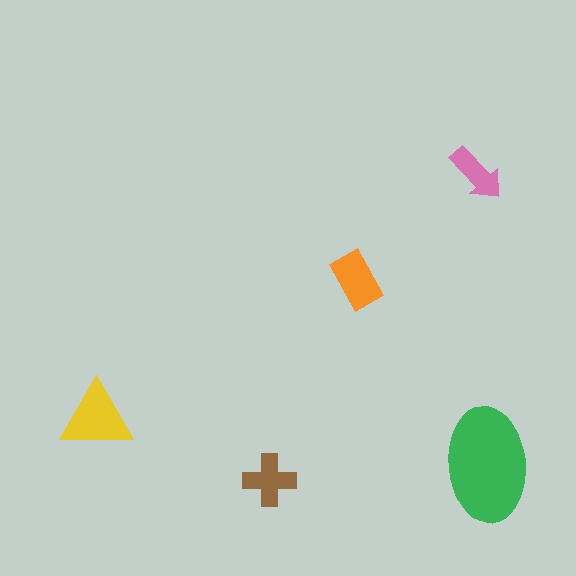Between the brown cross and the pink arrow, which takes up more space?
The brown cross.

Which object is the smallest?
The pink arrow.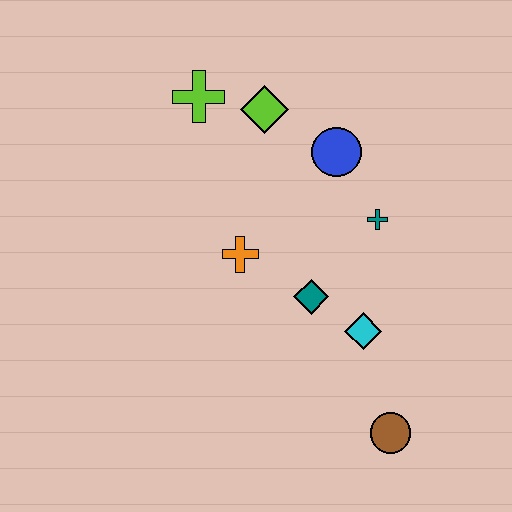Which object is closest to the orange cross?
The teal diamond is closest to the orange cross.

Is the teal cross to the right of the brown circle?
No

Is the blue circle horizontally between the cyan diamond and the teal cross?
No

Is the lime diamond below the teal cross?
No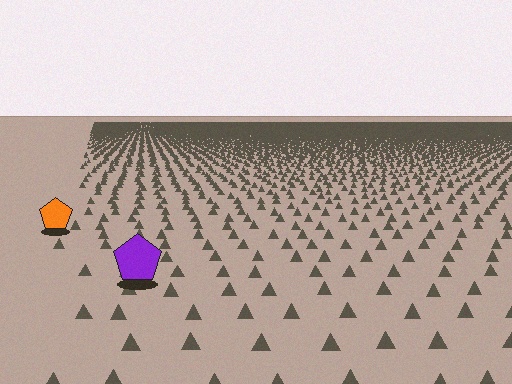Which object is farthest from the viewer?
The orange pentagon is farthest from the viewer. It appears smaller and the ground texture around it is denser.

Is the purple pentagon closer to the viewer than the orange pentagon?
Yes. The purple pentagon is closer — you can tell from the texture gradient: the ground texture is coarser near it.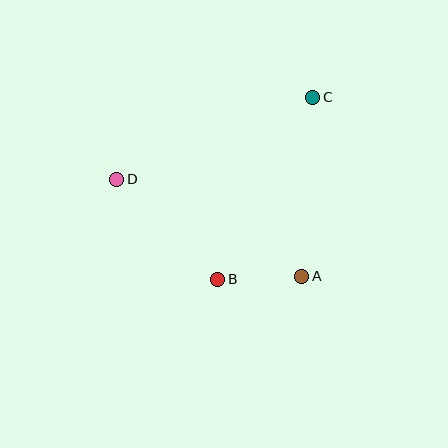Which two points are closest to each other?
Points A and B are closest to each other.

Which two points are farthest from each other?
Points C and D are farthest from each other.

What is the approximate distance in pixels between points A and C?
The distance between A and C is approximately 179 pixels.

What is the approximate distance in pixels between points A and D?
The distance between A and D is approximately 209 pixels.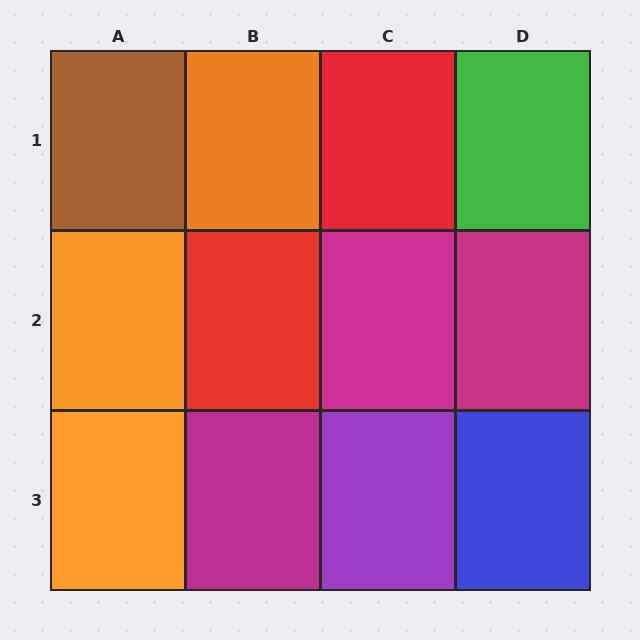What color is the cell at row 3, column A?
Orange.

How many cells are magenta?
3 cells are magenta.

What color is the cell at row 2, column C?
Magenta.